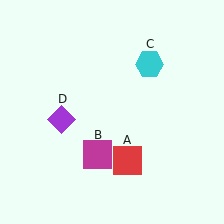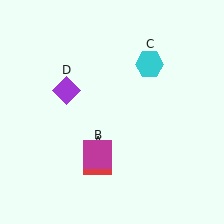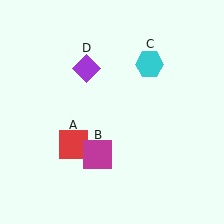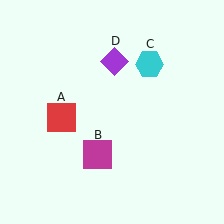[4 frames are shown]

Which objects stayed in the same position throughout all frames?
Magenta square (object B) and cyan hexagon (object C) remained stationary.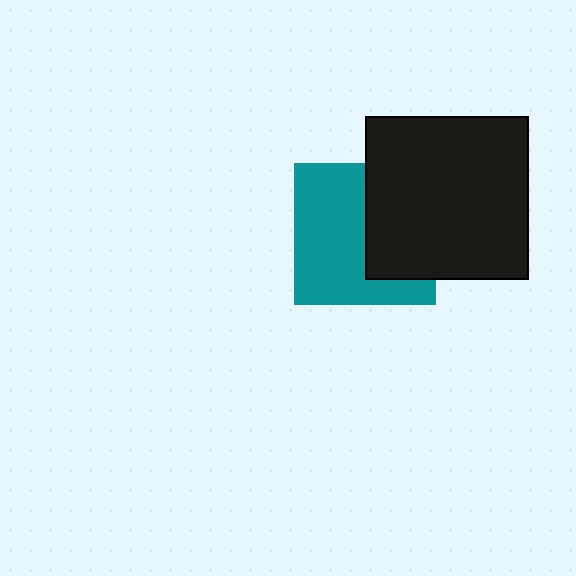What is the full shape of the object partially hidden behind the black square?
The partially hidden object is a teal square.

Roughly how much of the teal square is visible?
About half of it is visible (roughly 60%).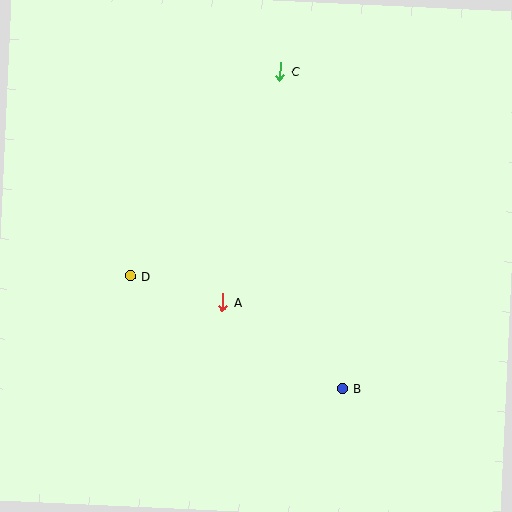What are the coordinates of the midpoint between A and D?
The midpoint between A and D is at (176, 289).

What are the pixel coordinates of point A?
Point A is at (222, 302).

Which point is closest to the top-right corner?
Point C is closest to the top-right corner.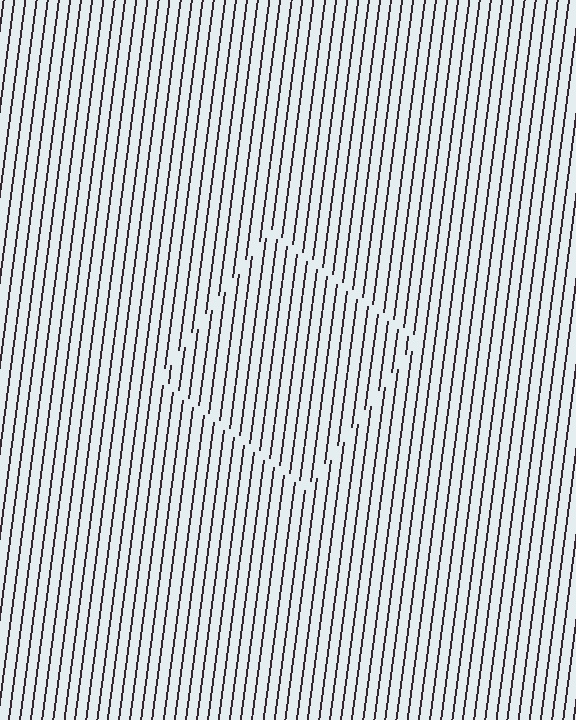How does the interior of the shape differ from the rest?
The interior of the shape contains the same grating, shifted by half a period — the contour is defined by the phase discontinuity where line-ends from the inner and outer gratings abut.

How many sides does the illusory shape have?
4 sides — the line-ends trace a square.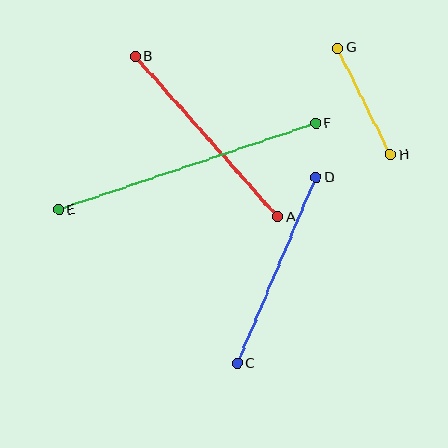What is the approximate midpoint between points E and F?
The midpoint is at approximately (187, 167) pixels.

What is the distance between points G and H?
The distance is approximately 119 pixels.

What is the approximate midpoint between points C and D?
The midpoint is at approximately (277, 270) pixels.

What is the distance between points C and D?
The distance is approximately 202 pixels.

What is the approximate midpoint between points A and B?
The midpoint is at approximately (206, 137) pixels.